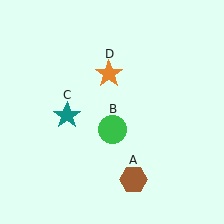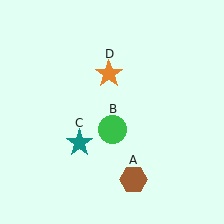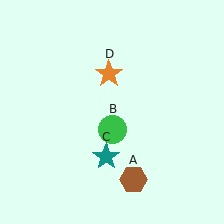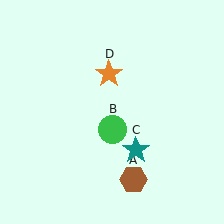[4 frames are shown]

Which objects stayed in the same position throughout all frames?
Brown hexagon (object A) and green circle (object B) and orange star (object D) remained stationary.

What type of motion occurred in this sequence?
The teal star (object C) rotated counterclockwise around the center of the scene.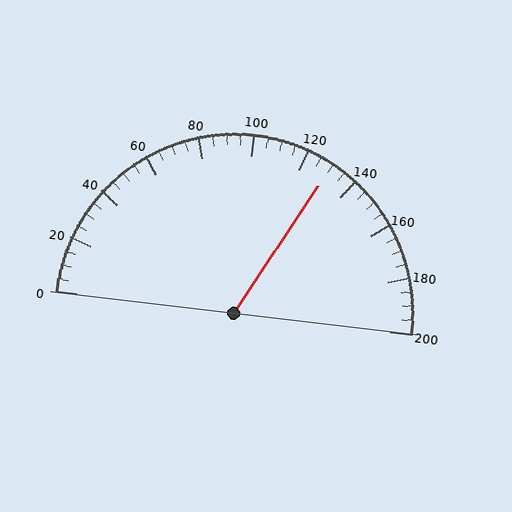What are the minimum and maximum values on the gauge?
The gauge ranges from 0 to 200.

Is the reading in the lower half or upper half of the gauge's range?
The reading is in the upper half of the range (0 to 200).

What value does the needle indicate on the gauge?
The needle indicates approximately 130.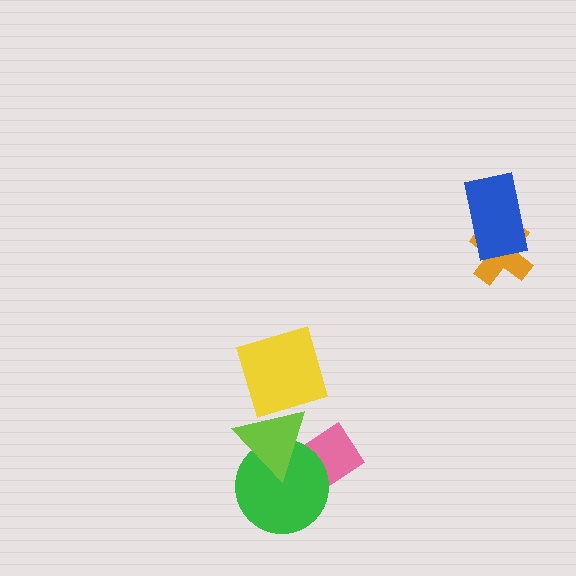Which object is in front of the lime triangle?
The yellow square is in front of the lime triangle.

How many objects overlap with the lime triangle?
3 objects overlap with the lime triangle.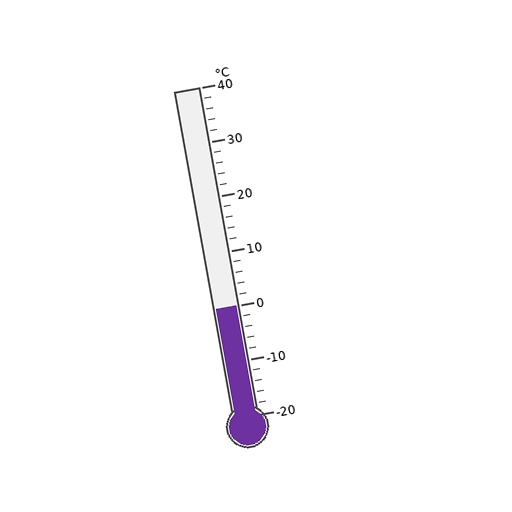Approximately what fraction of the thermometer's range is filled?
The thermometer is filled to approximately 35% of its range.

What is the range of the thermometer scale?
The thermometer scale ranges from -20°C to 40°C.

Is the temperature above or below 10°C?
The temperature is below 10°C.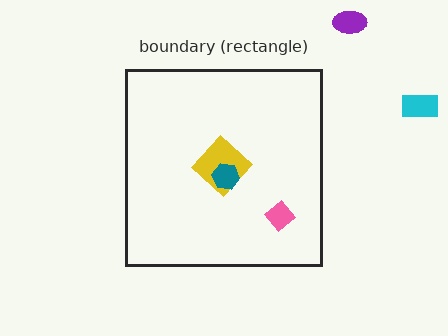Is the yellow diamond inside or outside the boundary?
Inside.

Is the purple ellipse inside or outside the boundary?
Outside.